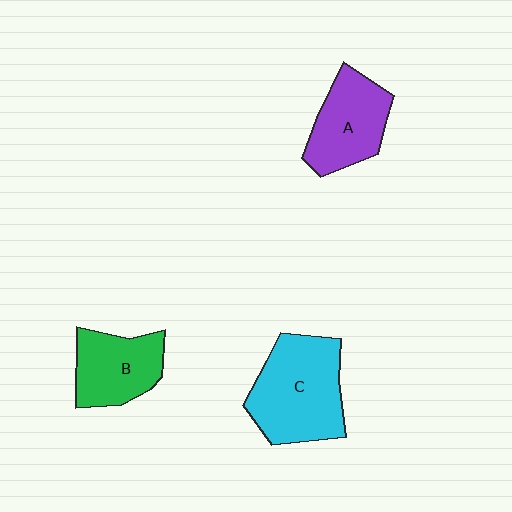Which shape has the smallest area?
Shape B (green).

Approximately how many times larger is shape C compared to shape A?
Approximately 1.4 times.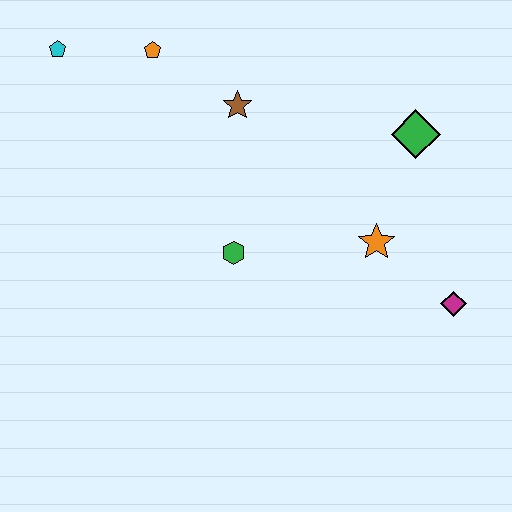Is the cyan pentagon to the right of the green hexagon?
No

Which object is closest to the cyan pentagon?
The orange pentagon is closest to the cyan pentagon.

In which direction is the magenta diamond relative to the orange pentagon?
The magenta diamond is to the right of the orange pentagon.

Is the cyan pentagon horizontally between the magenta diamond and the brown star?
No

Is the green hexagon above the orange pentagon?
No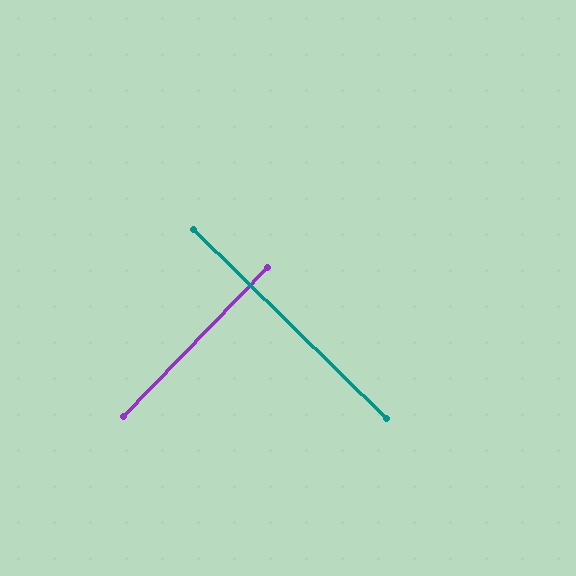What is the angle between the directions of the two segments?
Approximately 90 degrees.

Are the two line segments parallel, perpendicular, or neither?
Perpendicular — they meet at approximately 90°.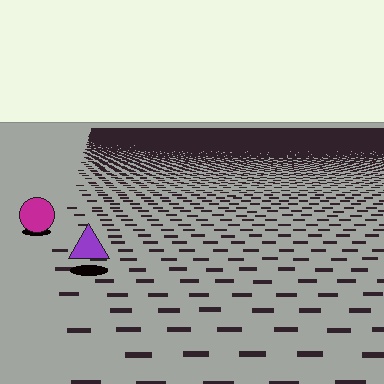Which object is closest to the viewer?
The purple triangle is closest. The texture marks near it are larger and more spread out.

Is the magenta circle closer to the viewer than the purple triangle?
No. The purple triangle is closer — you can tell from the texture gradient: the ground texture is coarser near it.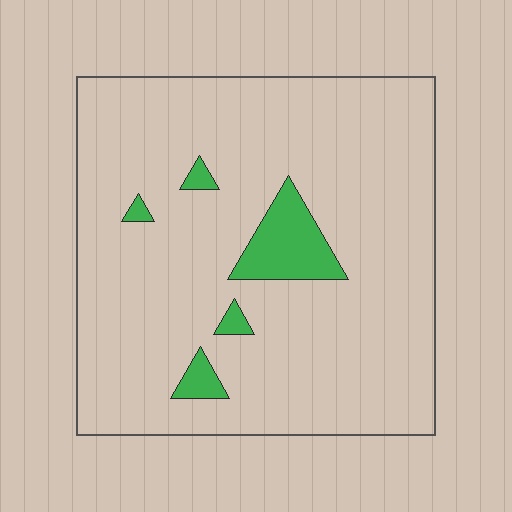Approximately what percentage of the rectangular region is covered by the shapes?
Approximately 10%.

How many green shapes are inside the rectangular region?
5.